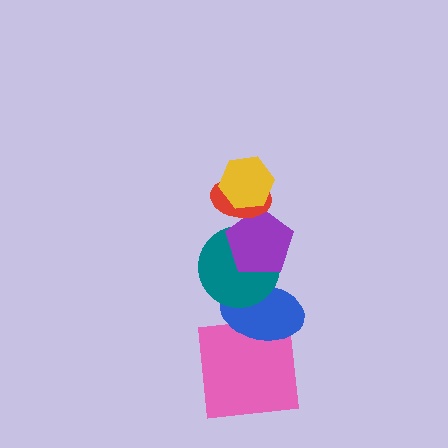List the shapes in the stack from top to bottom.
From top to bottom: the yellow hexagon, the red ellipse, the purple pentagon, the teal circle, the blue ellipse, the pink square.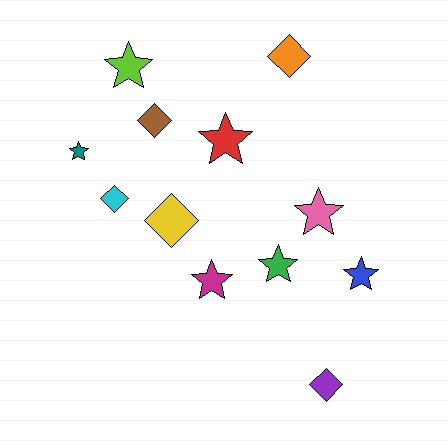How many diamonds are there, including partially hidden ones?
There are 5 diamonds.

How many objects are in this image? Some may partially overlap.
There are 12 objects.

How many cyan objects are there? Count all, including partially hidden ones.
There is 1 cyan object.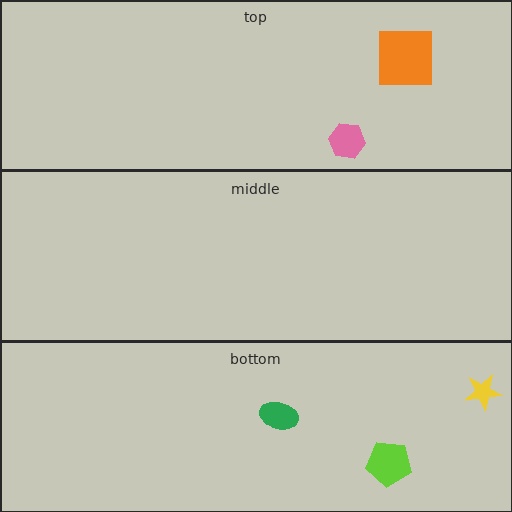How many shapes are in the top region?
2.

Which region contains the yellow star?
The bottom region.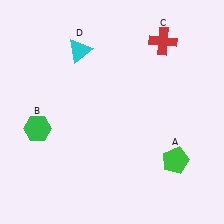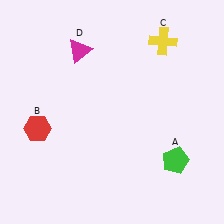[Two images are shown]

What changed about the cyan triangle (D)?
In Image 1, D is cyan. In Image 2, it changed to magenta.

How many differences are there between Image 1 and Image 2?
There are 3 differences between the two images.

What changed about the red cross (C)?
In Image 1, C is red. In Image 2, it changed to yellow.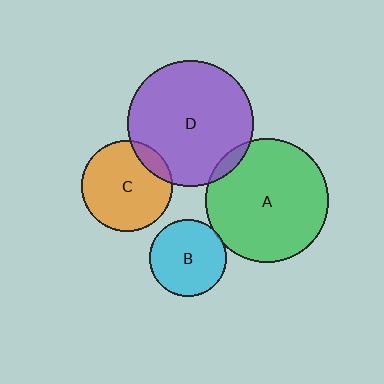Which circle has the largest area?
Circle D (purple).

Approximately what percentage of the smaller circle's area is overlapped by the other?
Approximately 10%.